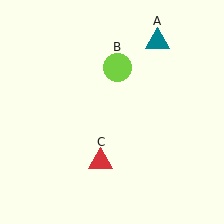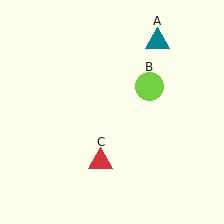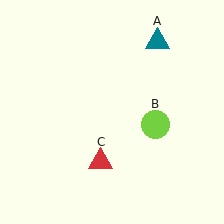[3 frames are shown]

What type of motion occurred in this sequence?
The lime circle (object B) rotated clockwise around the center of the scene.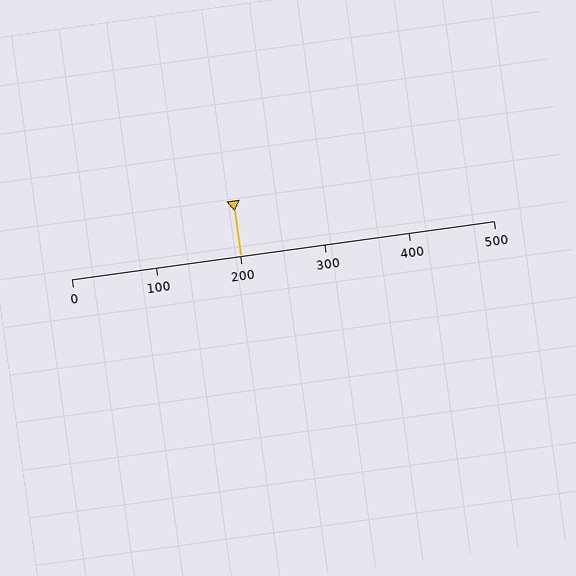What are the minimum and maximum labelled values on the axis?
The axis runs from 0 to 500.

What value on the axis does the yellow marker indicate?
The marker indicates approximately 200.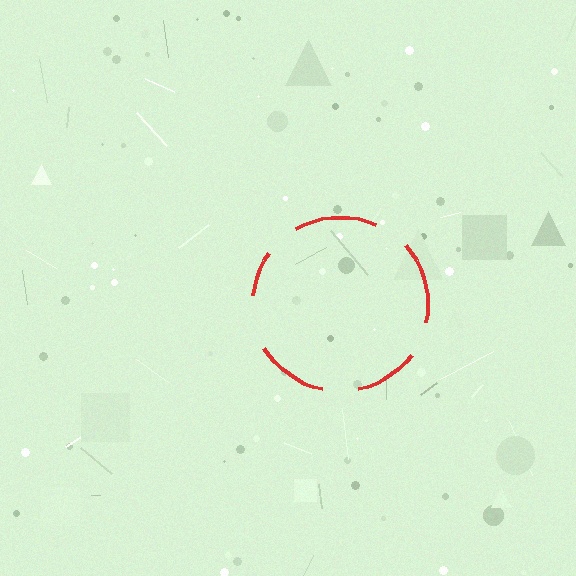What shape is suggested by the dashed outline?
The dashed outline suggests a circle.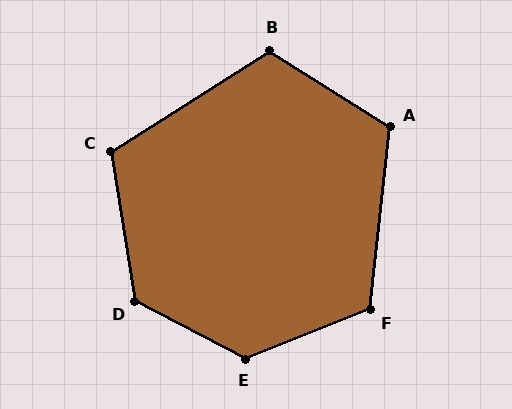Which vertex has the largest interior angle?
E, at approximately 131 degrees.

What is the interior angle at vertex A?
Approximately 116 degrees (obtuse).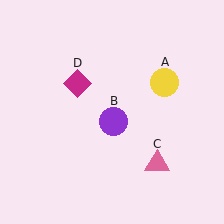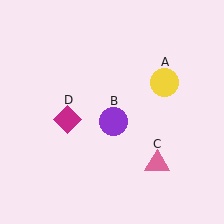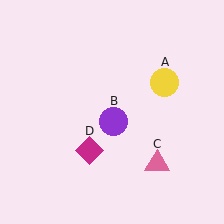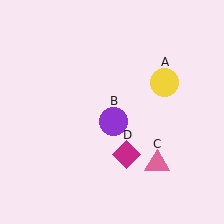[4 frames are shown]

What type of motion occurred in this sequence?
The magenta diamond (object D) rotated counterclockwise around the center of the scene.